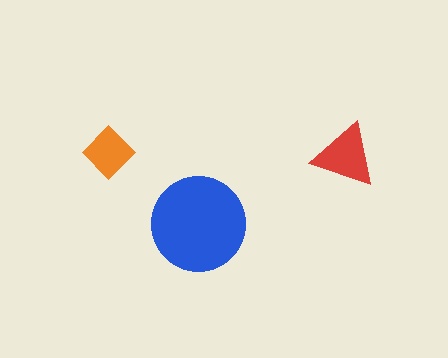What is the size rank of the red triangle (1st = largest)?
2nd.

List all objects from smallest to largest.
The orange diamond, the red triangle, the blue circle.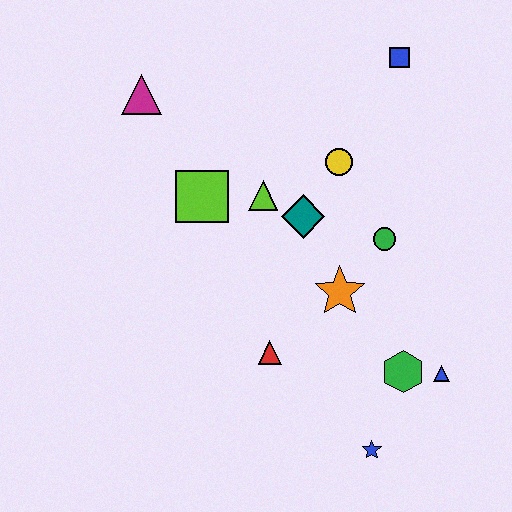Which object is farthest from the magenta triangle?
The blue star is farthest from the magenta triangle.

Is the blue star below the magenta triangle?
Yes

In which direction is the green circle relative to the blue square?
The green circle is below the blue square.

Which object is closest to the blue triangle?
The green hexagon is closest to the blue triangle.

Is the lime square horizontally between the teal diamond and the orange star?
No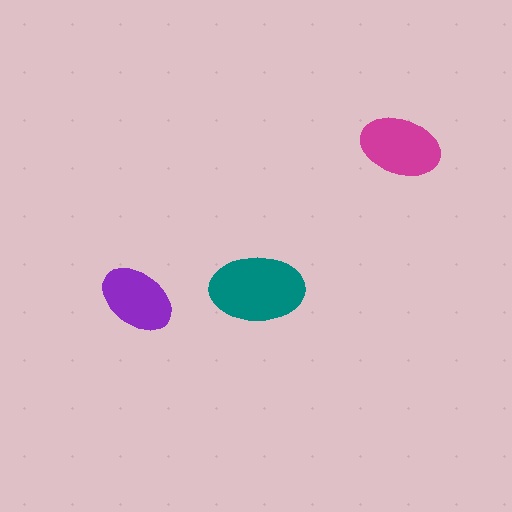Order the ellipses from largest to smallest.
the teal one, the magenta one, the purple one.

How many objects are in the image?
There are 3 objects in the image.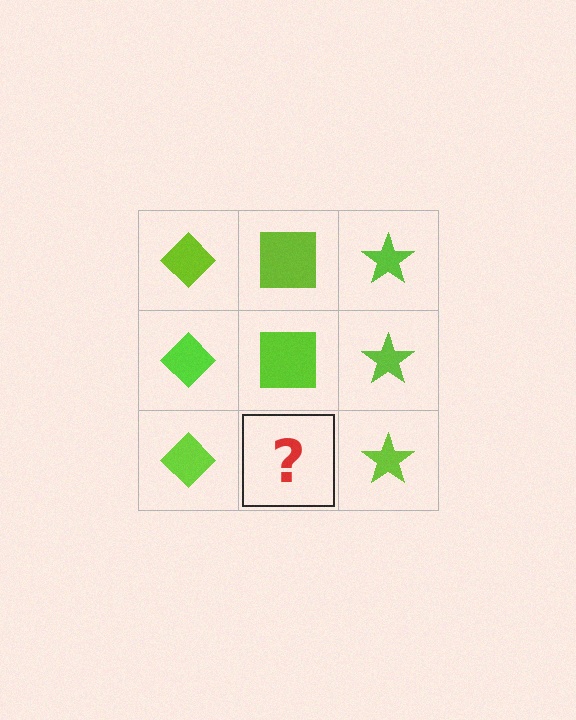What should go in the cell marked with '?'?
The missing cell should contain a lime square.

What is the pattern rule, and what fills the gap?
The rule is that each column has a consistent shape. The gap should be filled with a lime square.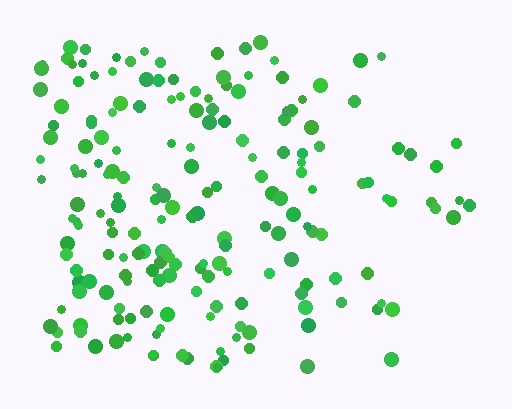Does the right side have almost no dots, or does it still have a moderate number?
Still a moderate number, just noticeably fewer than the left.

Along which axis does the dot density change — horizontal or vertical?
Horizontal.